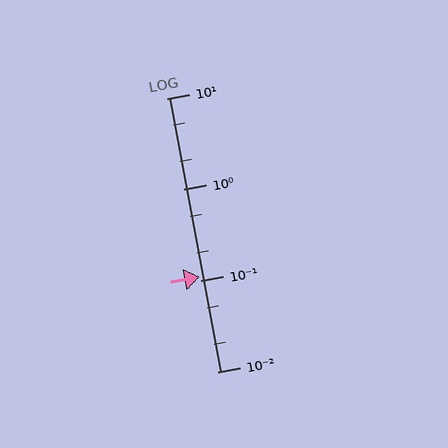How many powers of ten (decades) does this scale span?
The scale spans 3 decades, from 0.01 to 10.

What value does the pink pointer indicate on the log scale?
The pointer indicates approximately 0.11.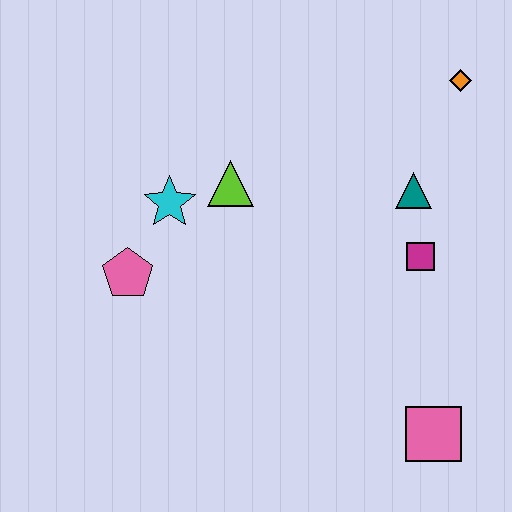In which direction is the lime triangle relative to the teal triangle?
The lime triangle is to the left of the teal triangle.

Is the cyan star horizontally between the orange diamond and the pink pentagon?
Yes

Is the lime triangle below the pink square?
No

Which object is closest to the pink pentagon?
The cyan star is closest to the pink pentagon.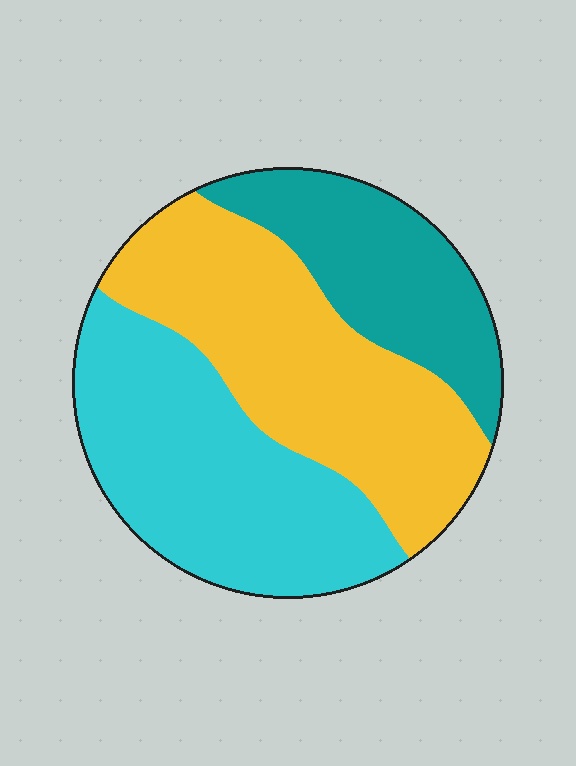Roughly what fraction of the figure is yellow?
Yellow covers about 40% of the figure.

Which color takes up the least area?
Teal, at roughly 25%.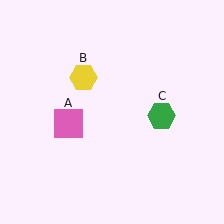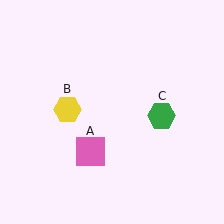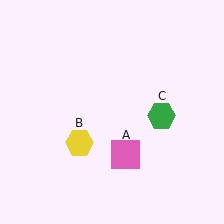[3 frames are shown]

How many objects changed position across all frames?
2 objects changed position: pink square (object A), yellow hexagon (object B).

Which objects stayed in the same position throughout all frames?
Green hexagon (object C) remained stationary.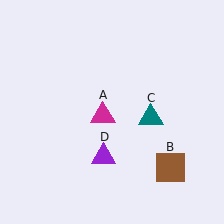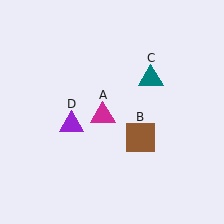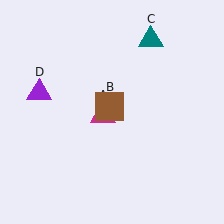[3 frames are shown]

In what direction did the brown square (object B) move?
The brown square (object B) moved up and to the left.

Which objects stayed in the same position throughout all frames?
Magenta triangle (object A) remained stationary.